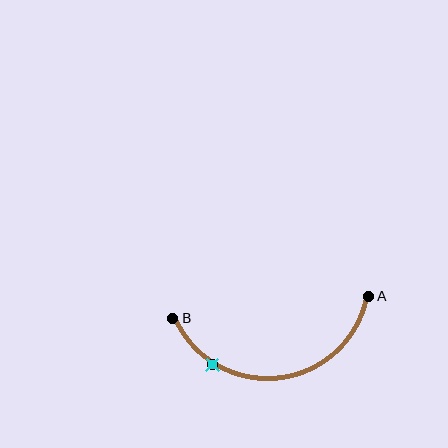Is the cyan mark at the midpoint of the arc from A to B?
No. The cyan mark lies on the arc but is closer to endpoint B. The arc midpoint would be at the point on the curve equidistant along the arc from both A and B.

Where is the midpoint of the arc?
The arc midpoint is the point on the curve farthest from the straight line joining A and B. It sits below that line.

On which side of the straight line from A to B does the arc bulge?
The arc bulges below the straight line connecting A and B.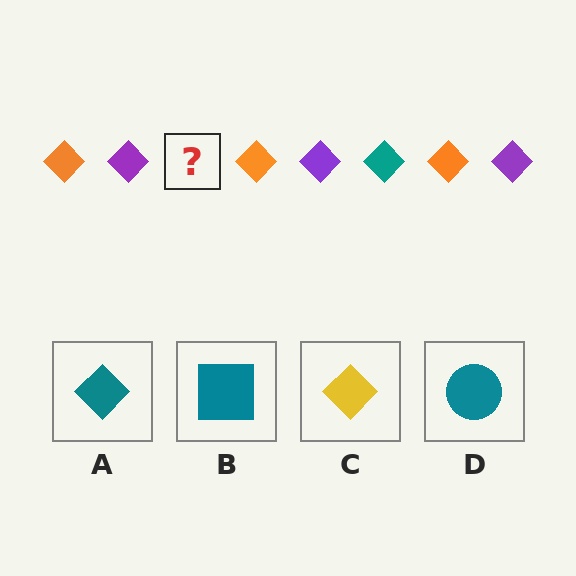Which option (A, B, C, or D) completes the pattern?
A.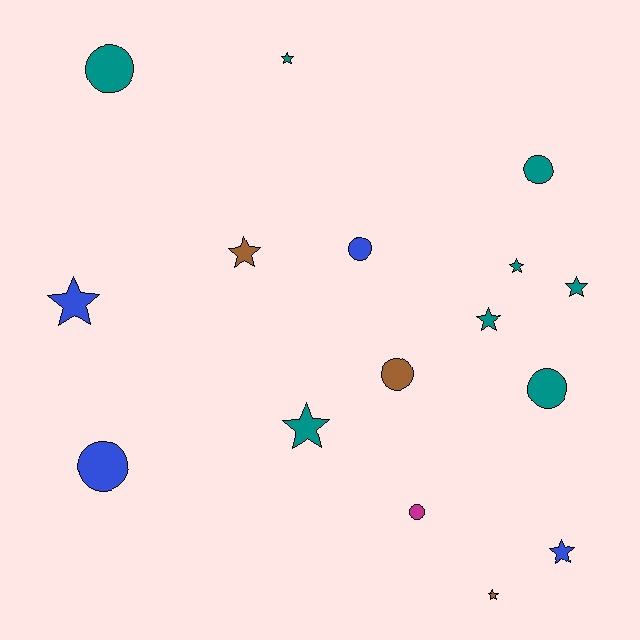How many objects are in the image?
There are 16 objects.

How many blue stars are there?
There are 2 blue stars.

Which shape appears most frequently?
Star, with 9 objects.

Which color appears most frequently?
Teal, with 8 objects.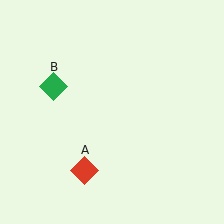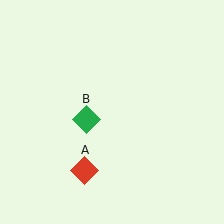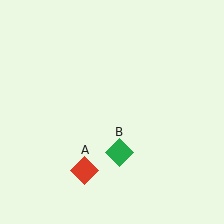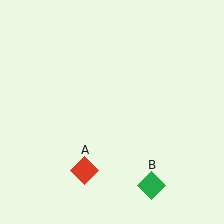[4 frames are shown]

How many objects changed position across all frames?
1 object changed position: green diamond (object B).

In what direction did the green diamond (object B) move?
The green diamond (object B) moved down and to the right.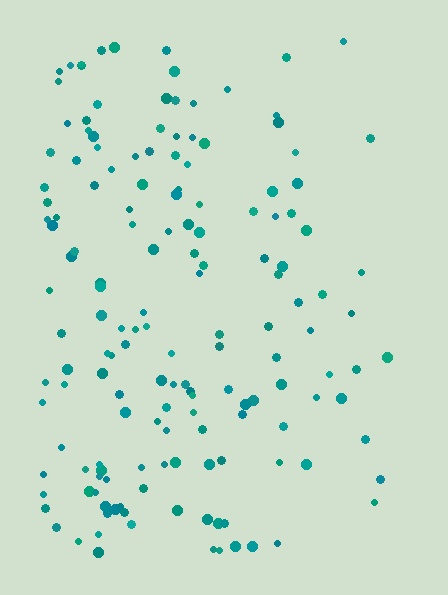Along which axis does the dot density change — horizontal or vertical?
Horizontal.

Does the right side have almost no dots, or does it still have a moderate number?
Still a moderate number, just noticeably fewer than the left.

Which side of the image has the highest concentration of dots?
The left.